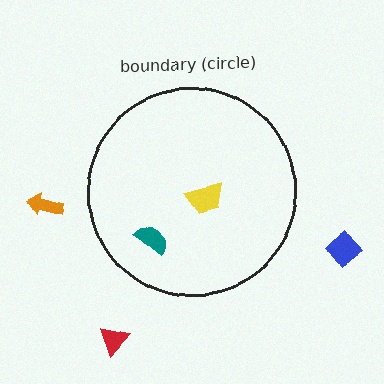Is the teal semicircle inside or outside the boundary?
Inside.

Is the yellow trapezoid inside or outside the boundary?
Inside.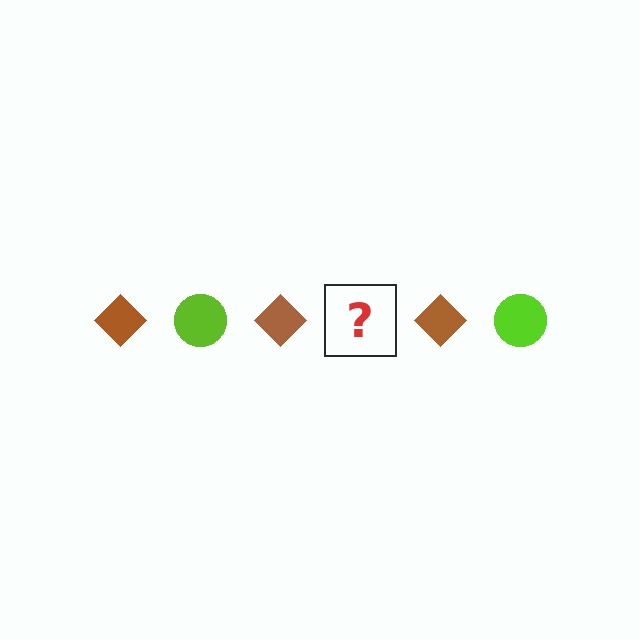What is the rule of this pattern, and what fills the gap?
The rule is that the pattern alternates between brown diamond and lime circle. The gap should be filled with a lime circle.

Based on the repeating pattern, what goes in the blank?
The blank should be a lime circle.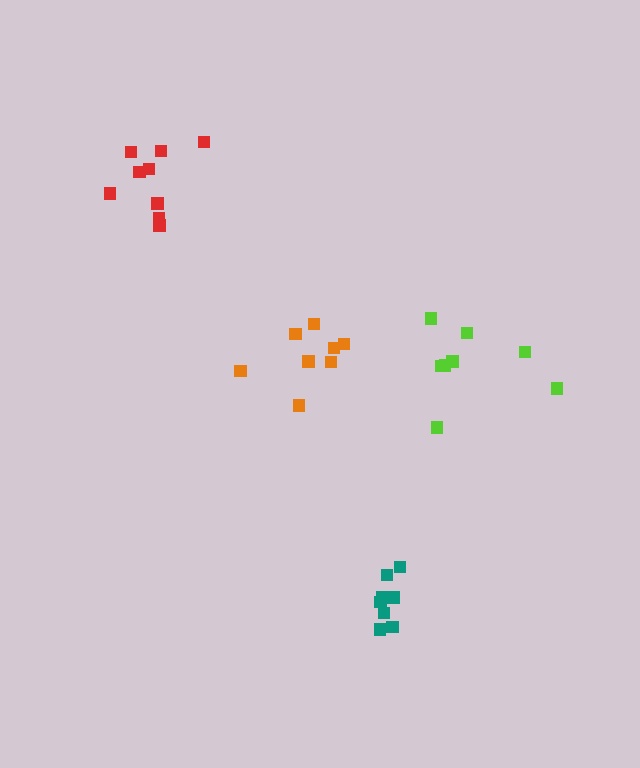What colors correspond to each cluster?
The clusters are colored: red, lime, orange, teal.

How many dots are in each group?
Group 1: 9 dots, Group 2: 8 dots, Group 3: 8 dots, Group 4: 8 dots (33 total).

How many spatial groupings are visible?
There are 4 spatial groupings.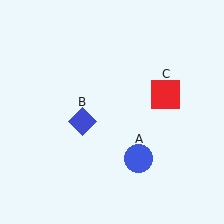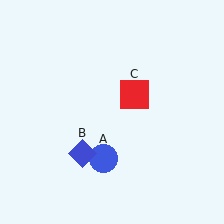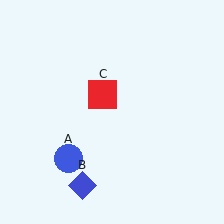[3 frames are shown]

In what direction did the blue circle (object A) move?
The blue circle (object A) moved left.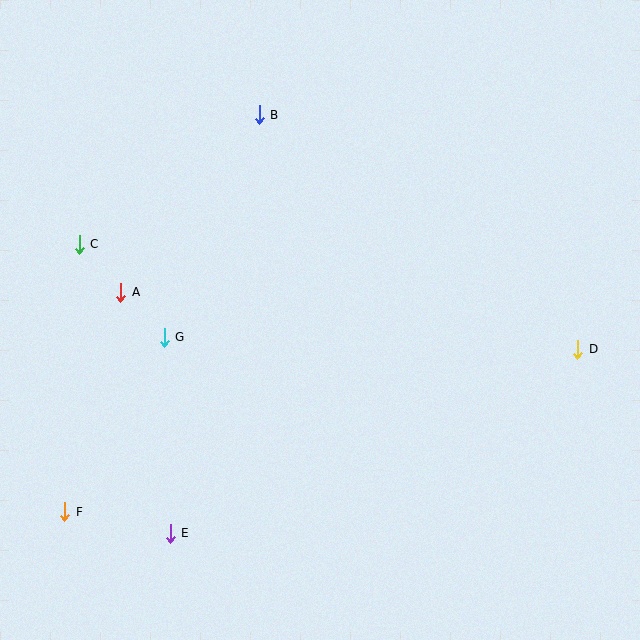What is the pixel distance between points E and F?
The distance between E and F is 108 pixels.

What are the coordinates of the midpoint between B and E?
The midpoint between B and E is at (215, 324).